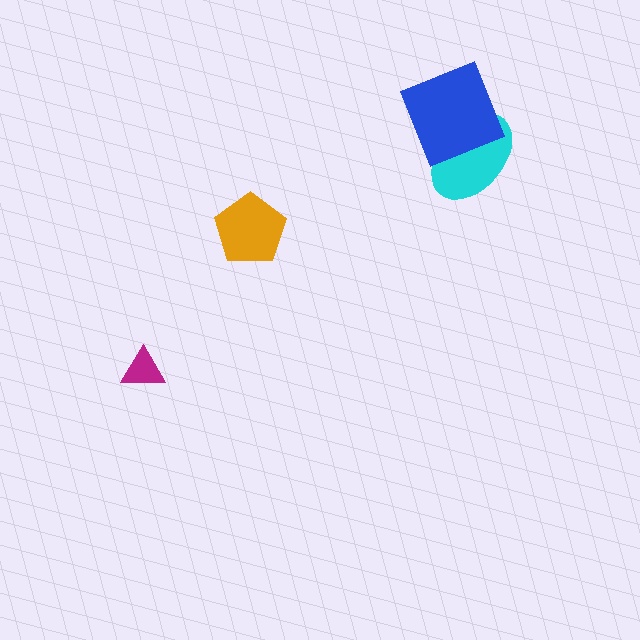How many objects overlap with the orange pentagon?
0 objects overlap with the orange pentagon.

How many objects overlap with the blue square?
1 object overlaps with the blue square.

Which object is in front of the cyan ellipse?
The blue square is in front of the cyan ellipse.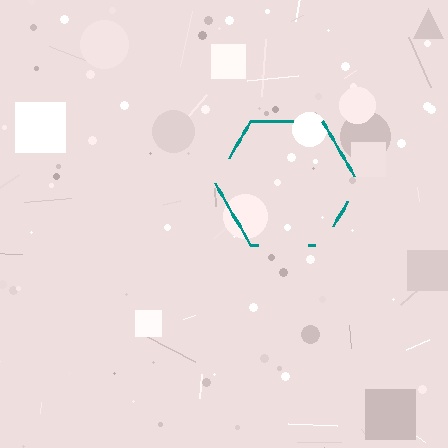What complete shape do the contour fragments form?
The contour fragments form a hexagon.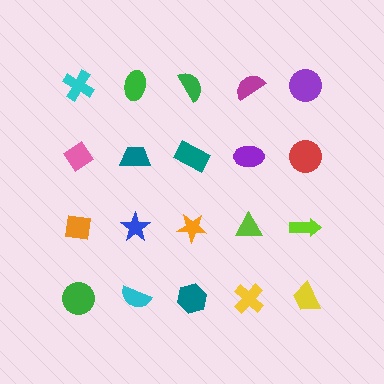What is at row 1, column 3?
A green semicircle.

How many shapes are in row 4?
5 shapes.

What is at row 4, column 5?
A yellow trapezoid.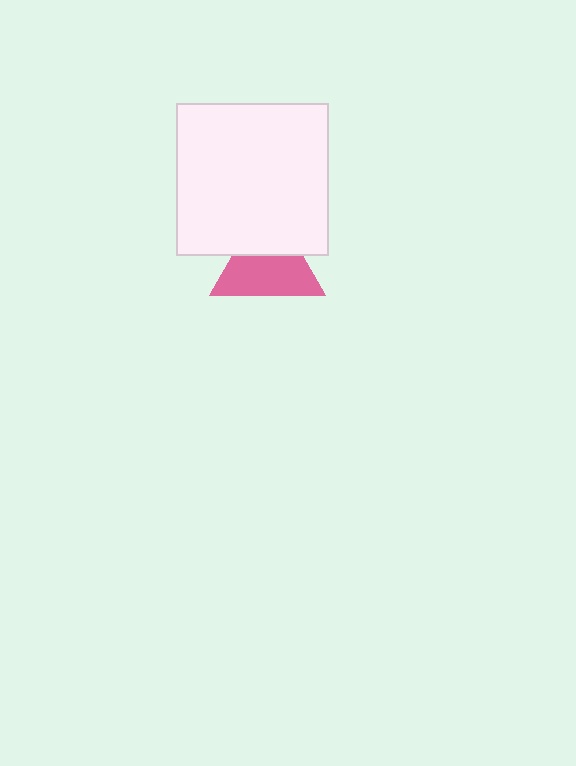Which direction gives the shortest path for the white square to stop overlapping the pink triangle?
Moving up gives the shortest separation.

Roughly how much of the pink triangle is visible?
About half of it is visible (roughly 63%).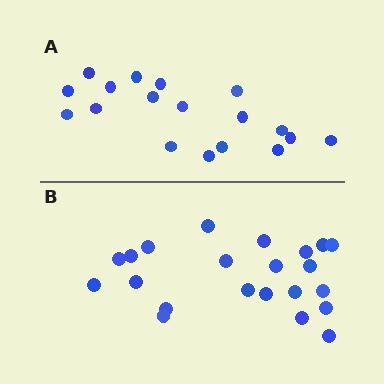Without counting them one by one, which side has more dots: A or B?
Region B (the bottom region) has more dots.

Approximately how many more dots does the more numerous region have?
Region B has about 4 more dots than region A.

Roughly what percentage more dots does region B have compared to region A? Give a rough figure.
About 20% more.